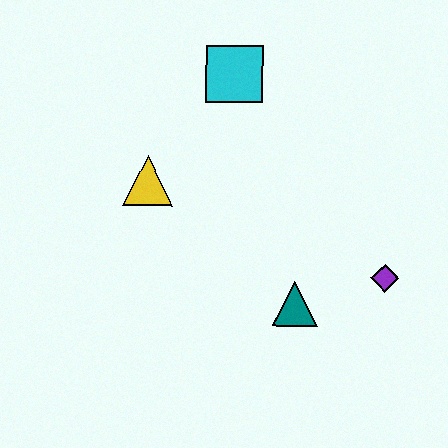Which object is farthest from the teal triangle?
The cyan square is farthest from the teal triangle.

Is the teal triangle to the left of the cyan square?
No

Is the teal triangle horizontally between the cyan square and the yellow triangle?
No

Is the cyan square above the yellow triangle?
Yes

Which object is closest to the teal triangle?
The purple diamond is closest to the teal triangle.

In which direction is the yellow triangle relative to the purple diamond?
The yellow triangle is to the left of the purple diamond.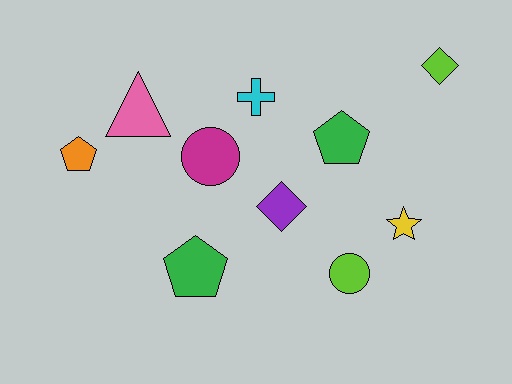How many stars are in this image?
There is 1 star.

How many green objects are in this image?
There are 2 green objects.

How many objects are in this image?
There are 10 objects.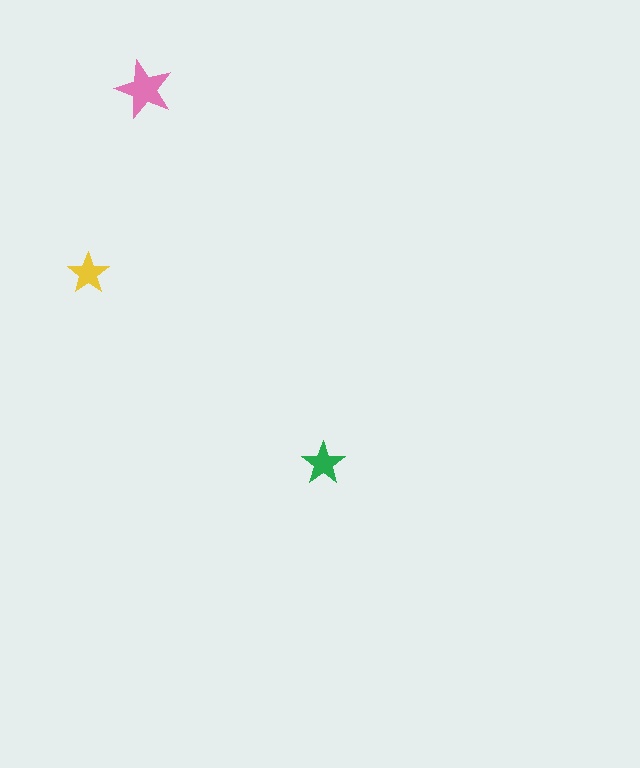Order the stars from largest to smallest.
the pink one, the green one, the yellow one.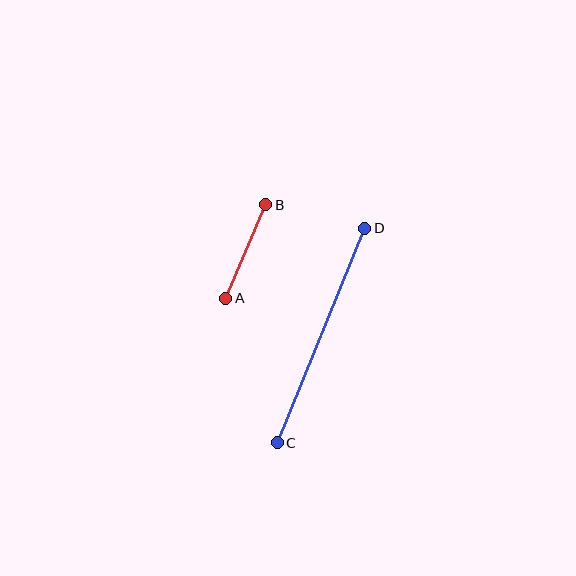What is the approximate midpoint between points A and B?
The midpoint is at approximately (246, 252) pixels.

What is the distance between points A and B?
The distance is approximately 101 pixels.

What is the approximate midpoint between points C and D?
The midpoint is at approximately (321, 336) pixels.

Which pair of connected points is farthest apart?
Points C and D are farthest apart.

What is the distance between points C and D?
The distance is approximately 232 pixels.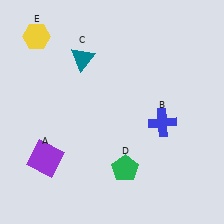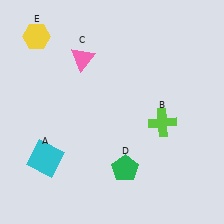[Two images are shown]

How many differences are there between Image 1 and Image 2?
There are 3 differences between the two images.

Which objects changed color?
A changed from purple to cyan. B changed from blue to lime. C changed from teal to pink.